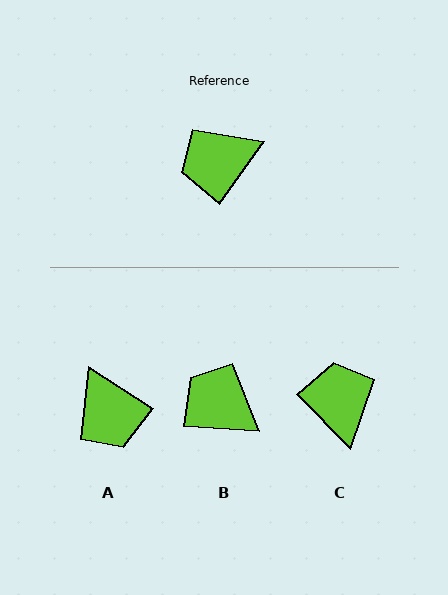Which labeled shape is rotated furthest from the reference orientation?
C, about 99 degrees away.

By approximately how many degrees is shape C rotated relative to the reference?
Approximately 99 degrees clockwise.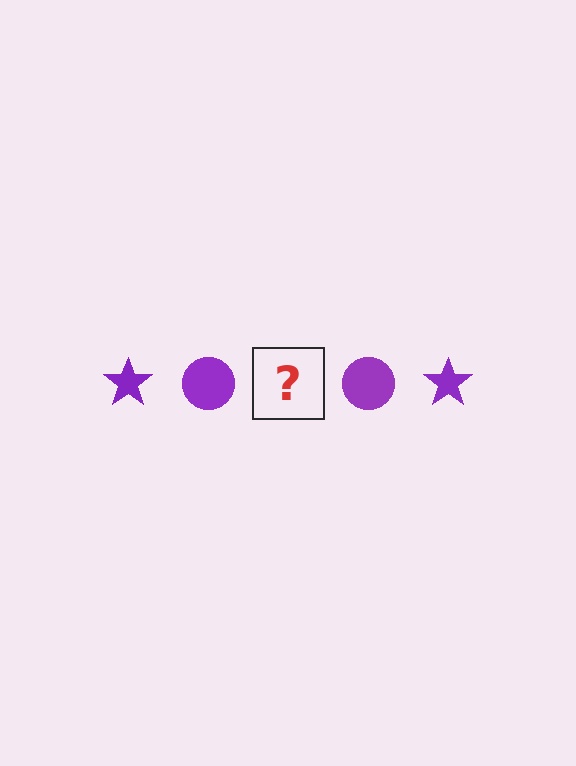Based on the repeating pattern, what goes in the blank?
The blank should be a purple star.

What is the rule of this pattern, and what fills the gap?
The rule is that the pattern cycles through star, circle shapes in purple. The gap should be filled with a purple star.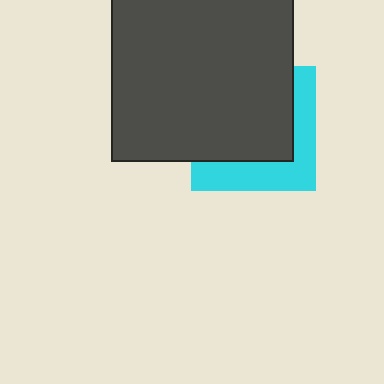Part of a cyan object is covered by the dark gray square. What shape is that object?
It is a square.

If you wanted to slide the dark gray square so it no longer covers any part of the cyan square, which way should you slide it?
Slide it toward the upper-left — that is the most direct way to separate the two shapes.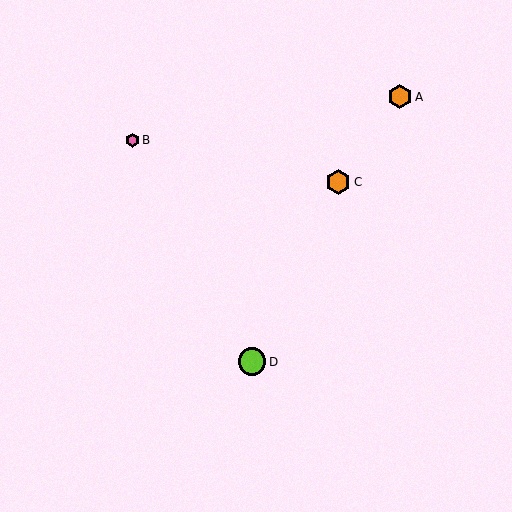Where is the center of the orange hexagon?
The center of the orange hexagon is at (400, 97).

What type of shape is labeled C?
Shape C is an orange hexagon.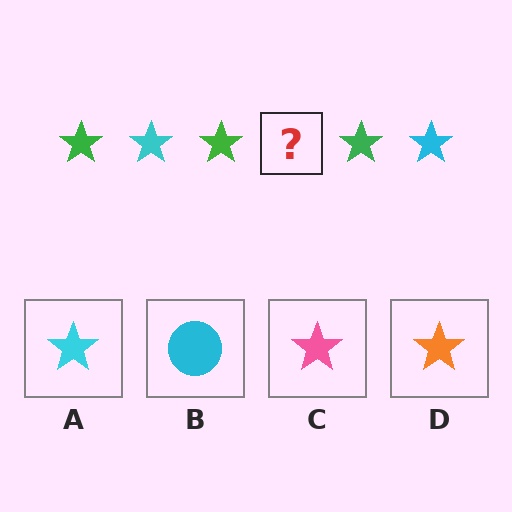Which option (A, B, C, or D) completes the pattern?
A.